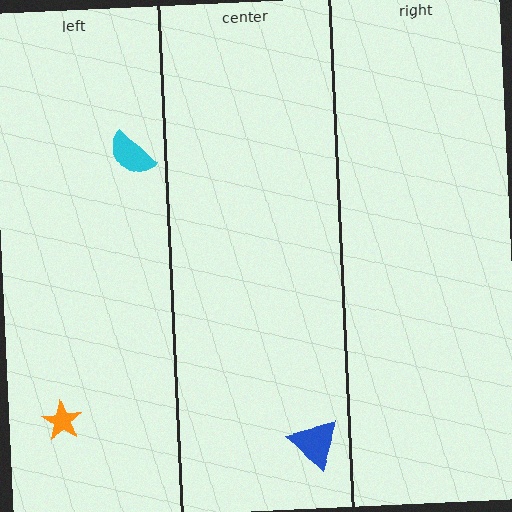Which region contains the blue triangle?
The center region.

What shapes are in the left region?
The cyan semicircle, the orange star.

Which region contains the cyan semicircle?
The left region.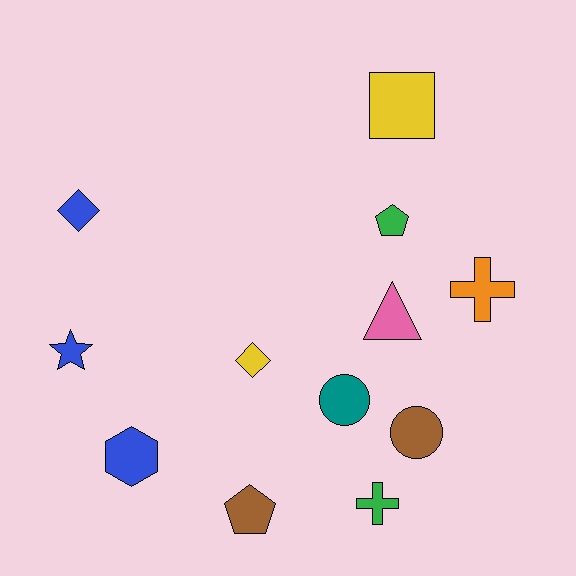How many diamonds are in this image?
There are 2 diamonds.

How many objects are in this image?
There are 12 objects.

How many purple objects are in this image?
There are no purple objects.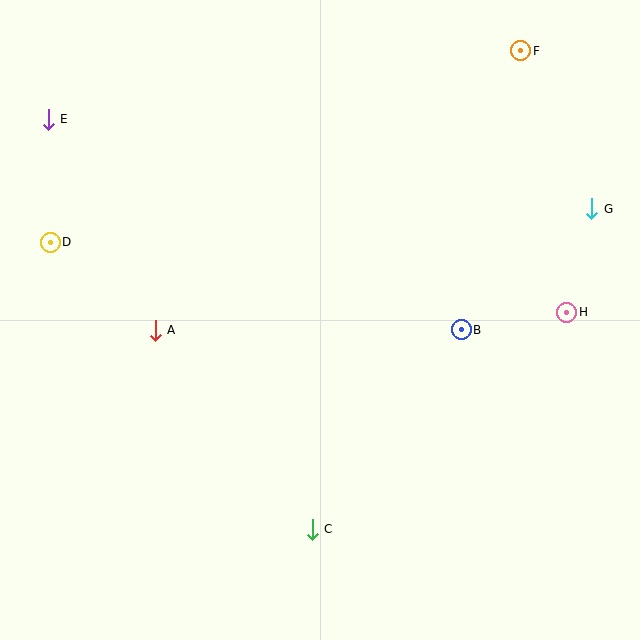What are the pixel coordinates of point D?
Point D is at (50, 242).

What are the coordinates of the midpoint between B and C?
The midpoint between B and C is at (387, 429).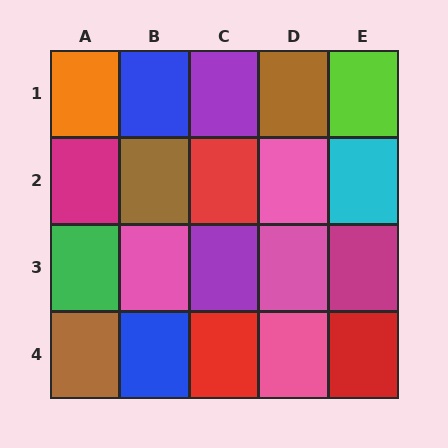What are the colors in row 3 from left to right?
Green, pink, purple, pink, magenta.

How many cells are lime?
1 cell is lime.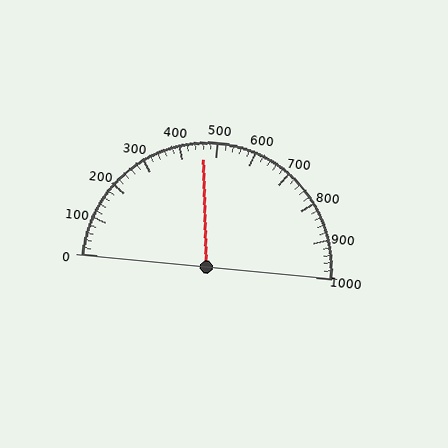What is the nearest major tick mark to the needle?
The nearest major tick mark is 500.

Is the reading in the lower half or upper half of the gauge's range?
The reading is in the lower half of the range (0 to 1000).